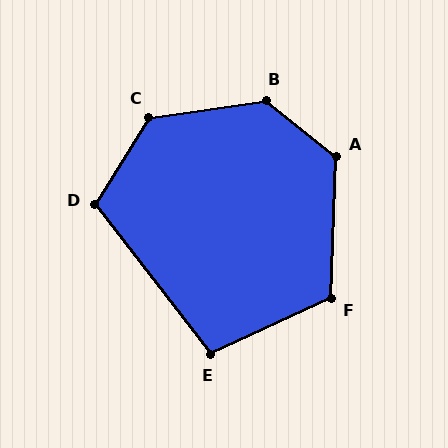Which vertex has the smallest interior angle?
E, at approximately 103 degrees.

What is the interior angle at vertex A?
Approximately 127 degrees (obtuse).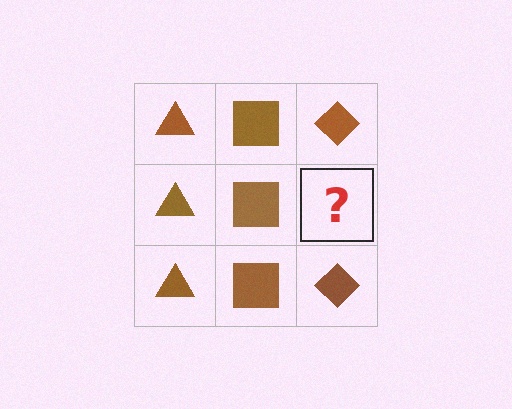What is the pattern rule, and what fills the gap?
The rule is that each column has a consistent shape. The gap should be filled with a brown diamond.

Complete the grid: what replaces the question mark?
The question mark should be replaced with a brown diamond.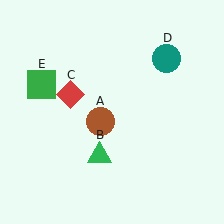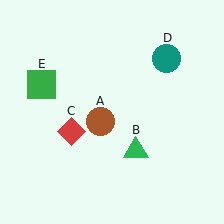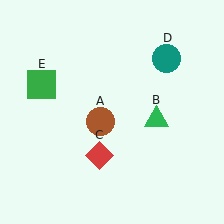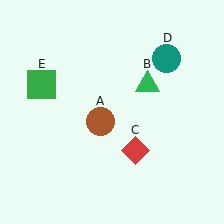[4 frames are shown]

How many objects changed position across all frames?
2 objects changed position: green triangle (object B), red diamond (object C).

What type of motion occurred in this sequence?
The green triangle (object B), red diamond (object C) rotated counterclockwise around the center of the scene.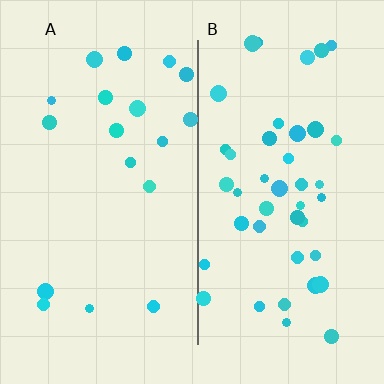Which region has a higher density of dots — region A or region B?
B (the right).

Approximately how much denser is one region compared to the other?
Approximately 2.3× — region B over region A.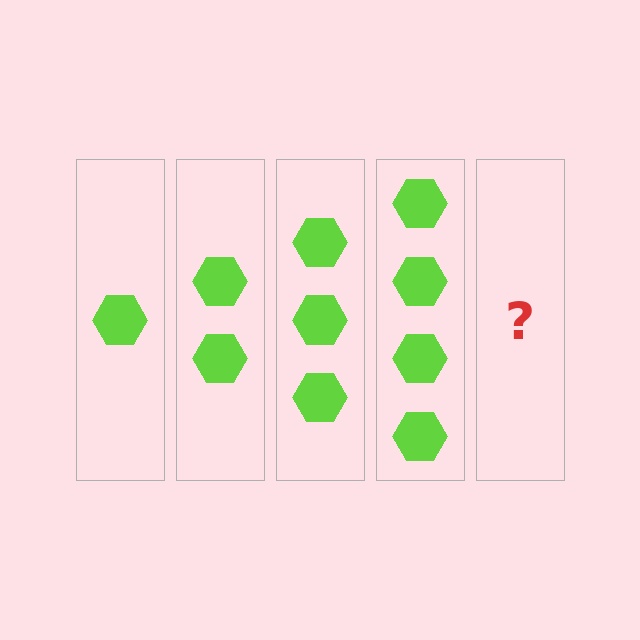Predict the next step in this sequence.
The next step is 5 hexagons.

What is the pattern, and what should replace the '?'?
The pattern is that each step adds one more hexagon. The '?' should be 5 hexagons.